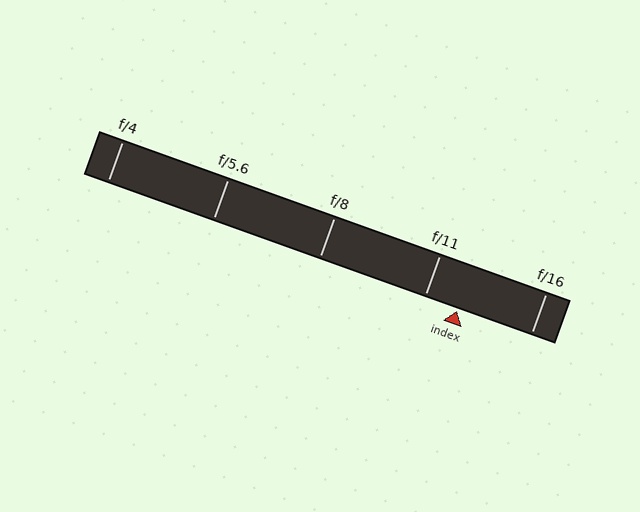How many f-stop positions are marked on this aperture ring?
There are 5 f-stop positions marked.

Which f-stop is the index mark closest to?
The index mark is closest to f/11.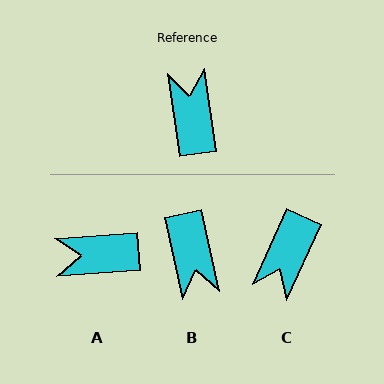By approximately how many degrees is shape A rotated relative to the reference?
Approximately 86 degrees counter-clockwise.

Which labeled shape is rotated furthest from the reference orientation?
B, about 176 degrees away.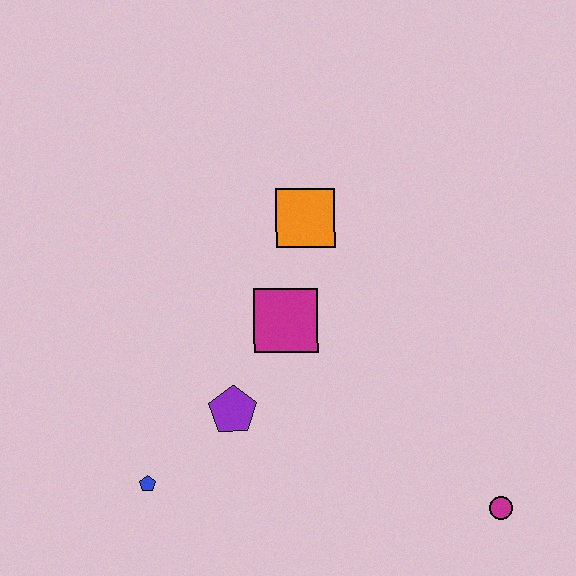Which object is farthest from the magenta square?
The magenta circle is farthest from the magenta square.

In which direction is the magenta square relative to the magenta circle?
The magenta square is to the left of the magenta circle.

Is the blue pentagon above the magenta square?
No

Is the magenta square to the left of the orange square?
Yes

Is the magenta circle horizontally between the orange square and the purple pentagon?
No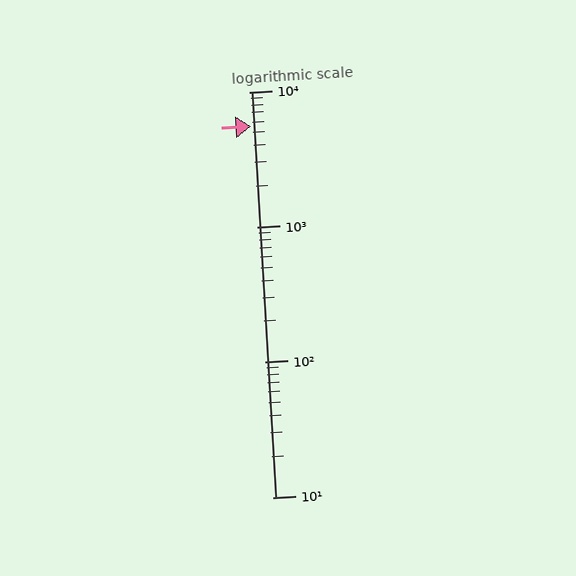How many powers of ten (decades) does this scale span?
The scale spans 3 decades, from 10 to 10000.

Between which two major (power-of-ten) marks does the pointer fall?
The pointer is between 1000 and 10000.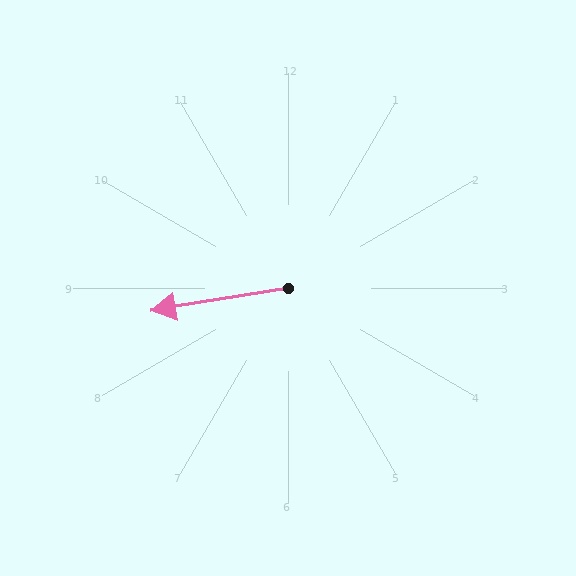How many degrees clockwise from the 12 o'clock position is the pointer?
Approximately 261 degrees.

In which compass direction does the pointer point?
West.